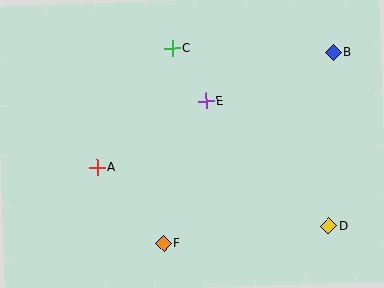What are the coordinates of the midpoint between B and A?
The midpoint between B and A is at (215, 110).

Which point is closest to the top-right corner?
Point B is closest to the top-right corner.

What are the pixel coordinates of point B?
Point B is at (333, 53).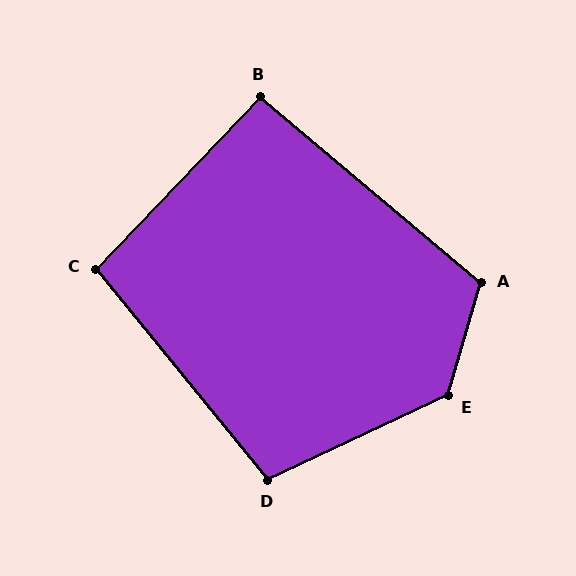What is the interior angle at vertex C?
Approximately 97 degrees (obtuse).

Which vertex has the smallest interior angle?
B, at approximately 94 degrees.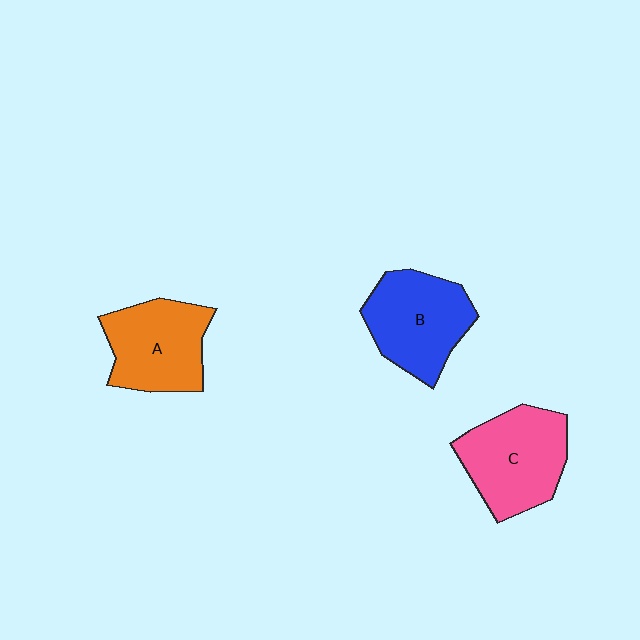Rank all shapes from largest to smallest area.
From largest to smallest: C (pink), B (blue), A (orange).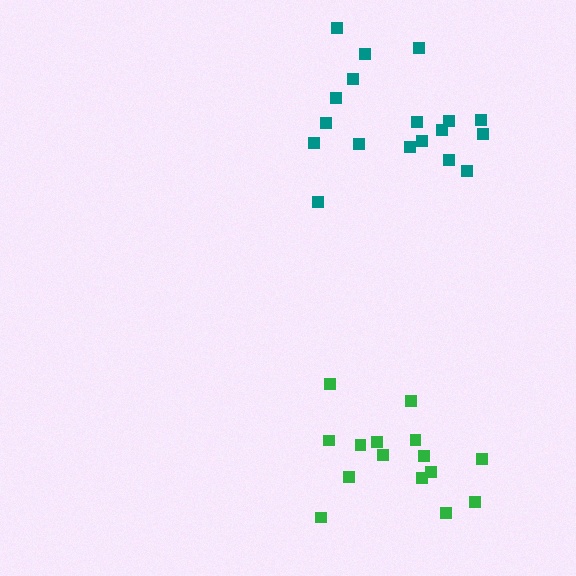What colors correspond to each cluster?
The clusters are colored: teal, green.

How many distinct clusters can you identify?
There are 2 distinct clusters.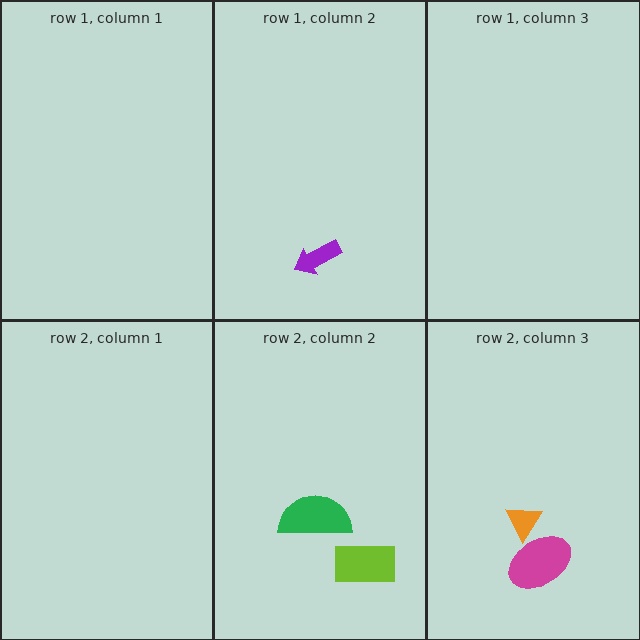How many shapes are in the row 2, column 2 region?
2.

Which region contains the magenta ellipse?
The row 2, column 3 region.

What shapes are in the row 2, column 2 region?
The lime rectangle, the green semicircle.